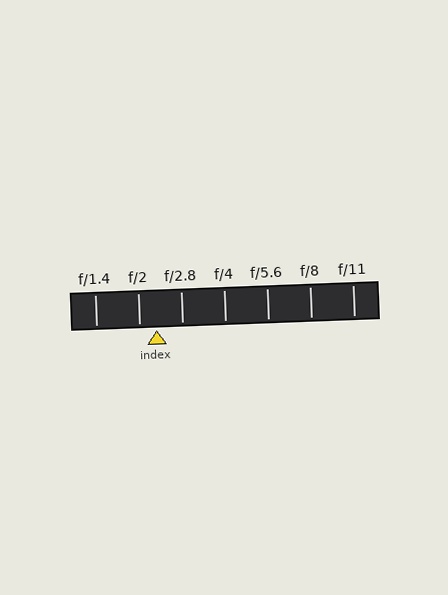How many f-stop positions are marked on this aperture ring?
There are 7 f-stop positions marked.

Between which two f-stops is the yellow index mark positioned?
The index mark is between f/2 and f/2.8.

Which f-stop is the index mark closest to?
The index mark is closest to f/2.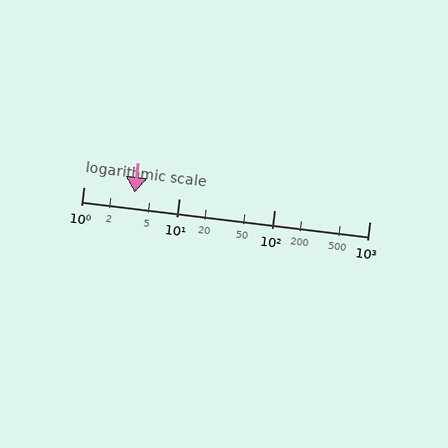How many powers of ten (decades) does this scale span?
The scale spans 3 decades, from 1 to 1000.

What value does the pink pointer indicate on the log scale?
The pointer indicates approximately 3.4.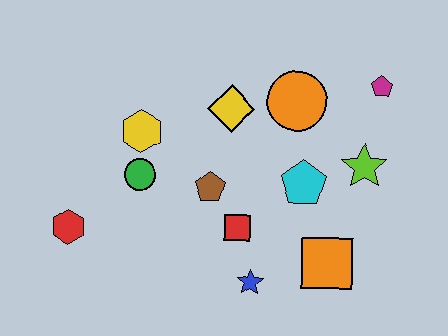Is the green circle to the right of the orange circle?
No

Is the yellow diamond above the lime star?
Yes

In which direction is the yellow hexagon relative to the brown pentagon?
The yellow hexagon is to the left of the brown pentagon.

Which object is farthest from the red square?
The magenta pentagon is farthest from the red square.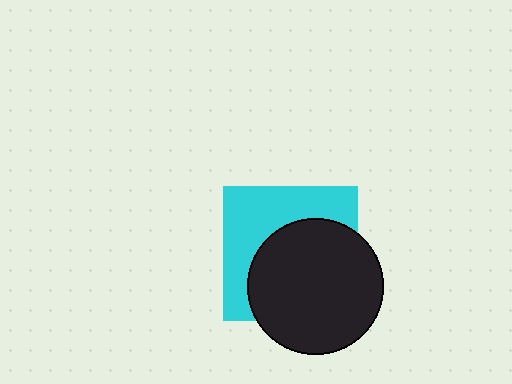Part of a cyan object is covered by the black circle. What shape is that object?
It is a square.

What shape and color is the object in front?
The object in front is a black circle.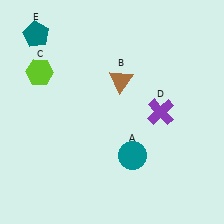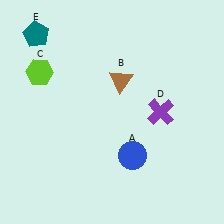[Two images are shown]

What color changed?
The circle (A) changed from teal in Image 1 to blue in Image 2.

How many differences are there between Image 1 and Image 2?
There is 1 difference between the two images.